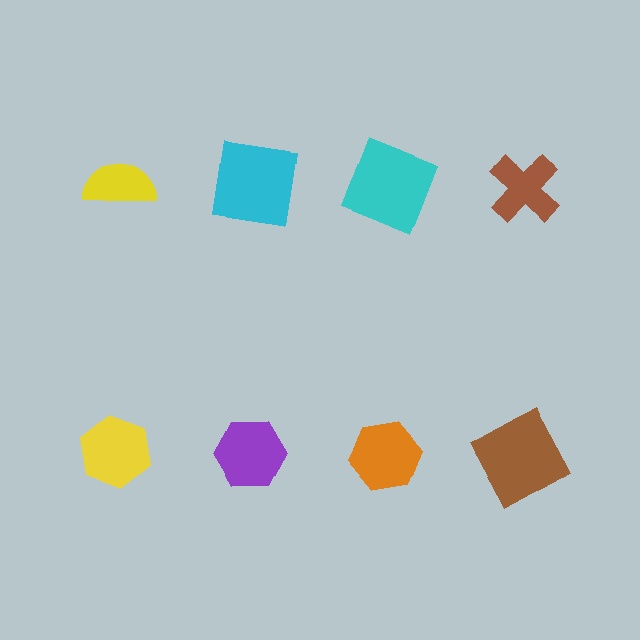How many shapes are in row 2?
4 shapes.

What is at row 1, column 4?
A brown cross.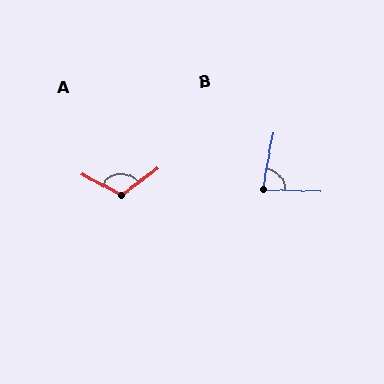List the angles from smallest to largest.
B (80°), A (114°).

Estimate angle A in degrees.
Approximately 114 degrees.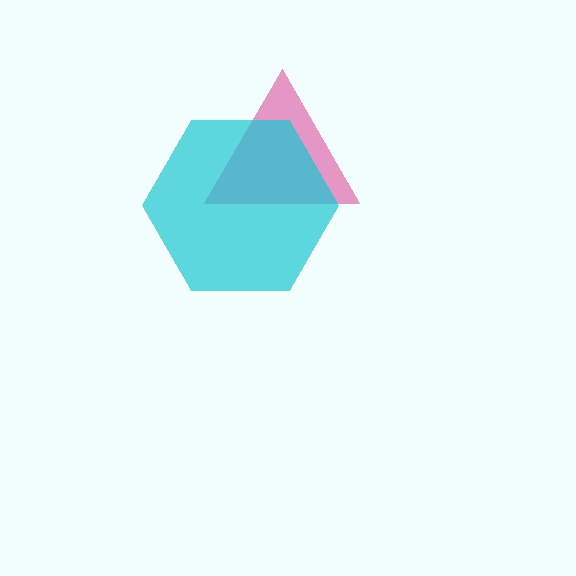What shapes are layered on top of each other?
The layered shapes are: a magenta triangle, a cyan hexagon.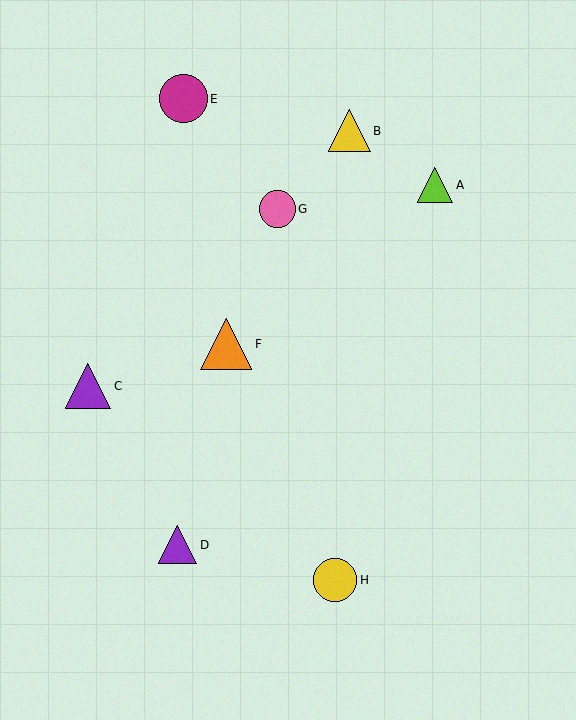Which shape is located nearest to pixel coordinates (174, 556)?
The purple triangle (labeled D) at (178, 545) is nearest to that location.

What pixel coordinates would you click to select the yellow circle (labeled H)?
Click at (335, 580) to select the yellow circle H.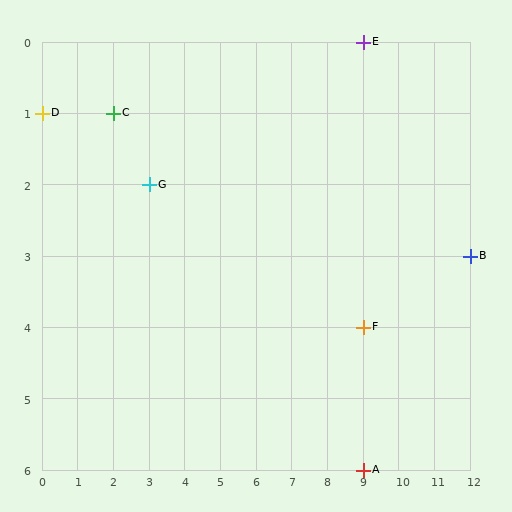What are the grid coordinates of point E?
Point E is at grid coordinates (9, 0).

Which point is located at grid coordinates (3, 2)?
Point G is at (3, 2).